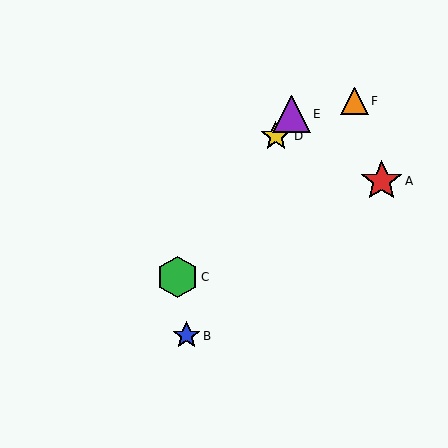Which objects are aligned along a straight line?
Objects C, D, E are aligned along a straight line.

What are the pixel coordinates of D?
Object D is at (276, 136).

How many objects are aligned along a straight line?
3 objects (C, D, E) are aligned along a straight line.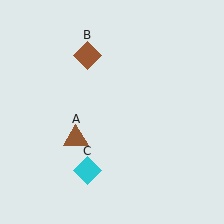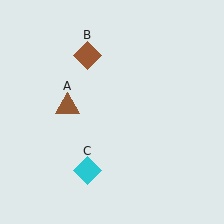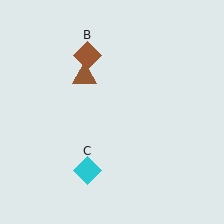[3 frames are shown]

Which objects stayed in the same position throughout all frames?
Brown diamond (object B) and cyan diamond (object C) remained stationary.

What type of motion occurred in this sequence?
The brown triangle (object A) rotated clockwise around the center of the scene.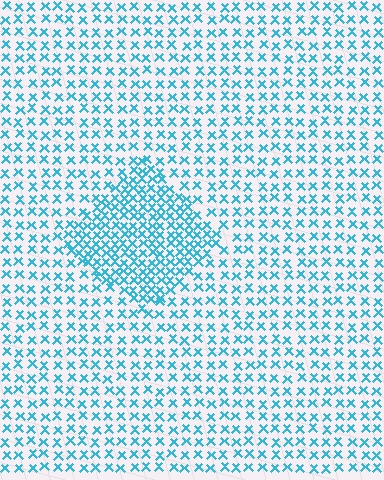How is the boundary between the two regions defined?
The boundary is defined by a change in element density (approximately 1.9x ratio). All elements are the same color, size, and shape.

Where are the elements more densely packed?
The elements are more densely packed inside the diamond boundary.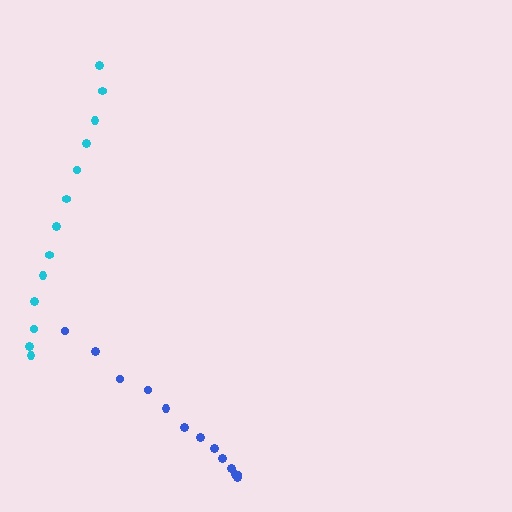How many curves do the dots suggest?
There are 2 distinct paths.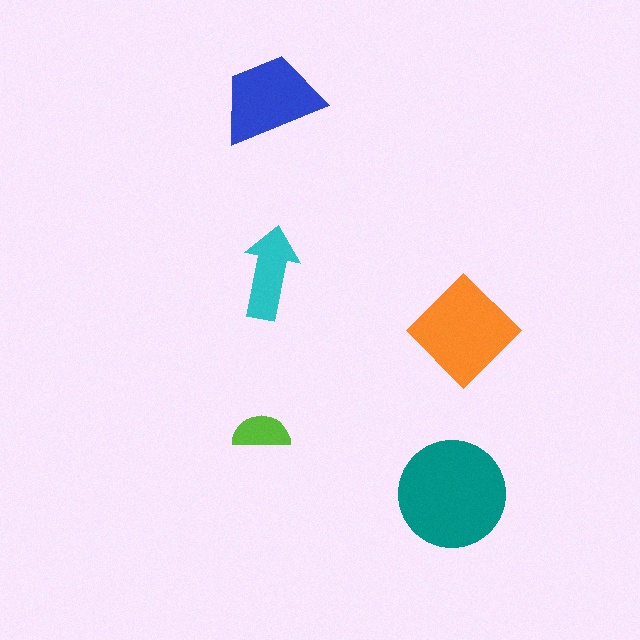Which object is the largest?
The teal circle.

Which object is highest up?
The blue trapezoid is topmost.